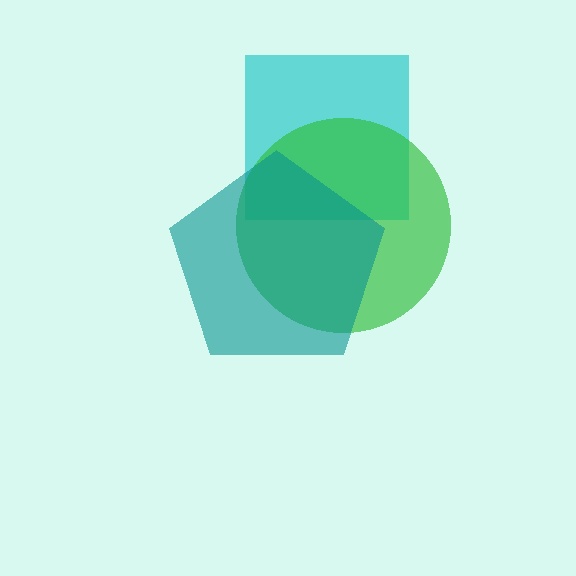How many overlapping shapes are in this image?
There are 3 overlapping shapes in the image.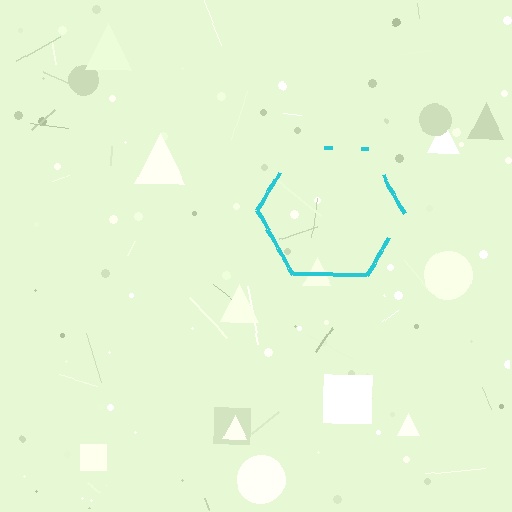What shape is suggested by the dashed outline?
The dashed outline suggests a hexagon.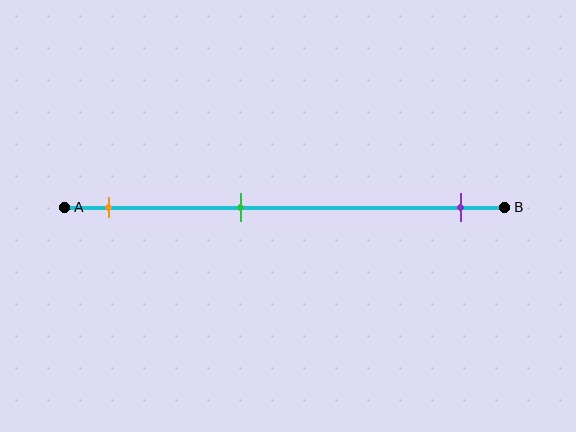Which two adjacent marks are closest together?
The orange and green marks are the closest adjacent pair.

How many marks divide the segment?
There are 3 marks dividing the segment.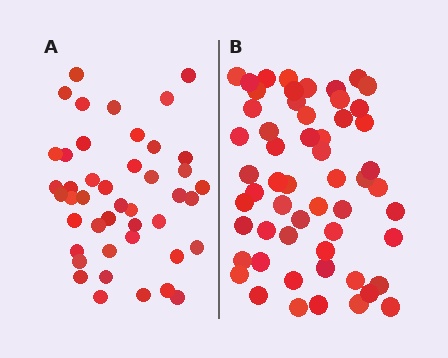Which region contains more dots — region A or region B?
Region B (the right region) has more dots.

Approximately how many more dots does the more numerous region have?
Region B has roughly 12 or so more dots than region A.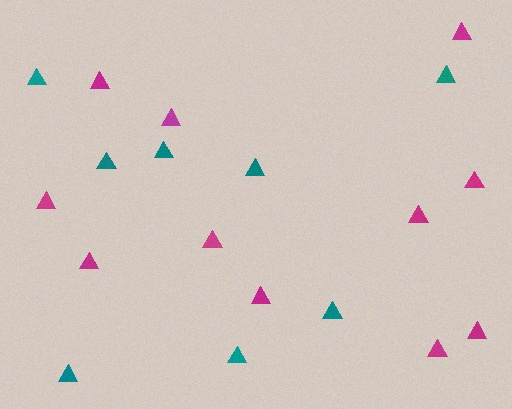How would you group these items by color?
There are 2 groups: one group of magenta triangles (11) and one group of teal triangles (8).